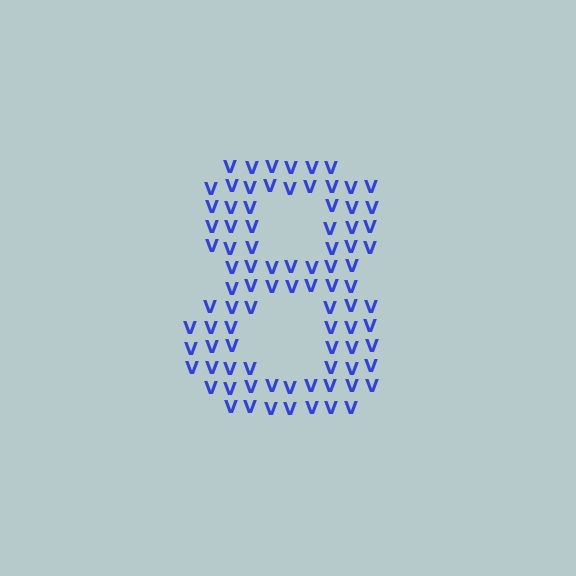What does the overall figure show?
The overall figure shows the digit 8.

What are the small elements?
The small elements are letter V's.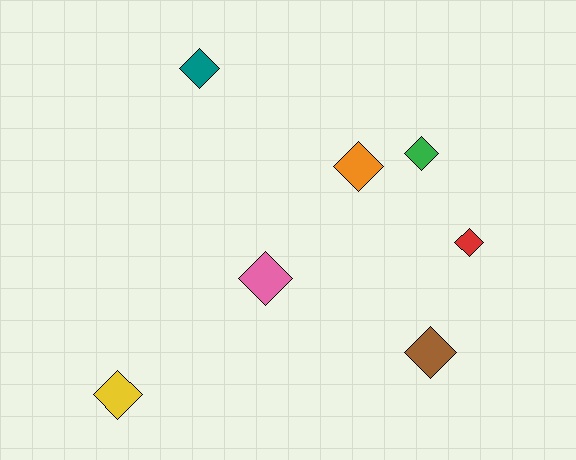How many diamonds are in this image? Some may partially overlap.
There are 7 diamonds.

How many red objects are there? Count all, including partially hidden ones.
There is 1 red object.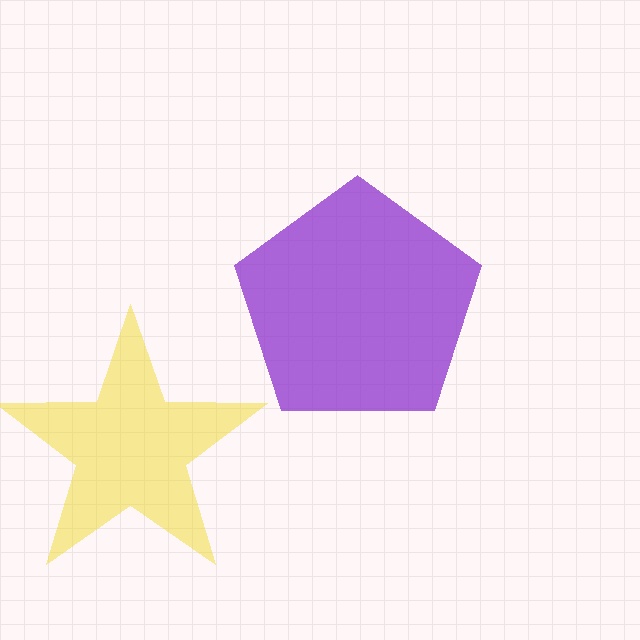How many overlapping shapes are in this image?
There are 2 overlapping shapes in the image.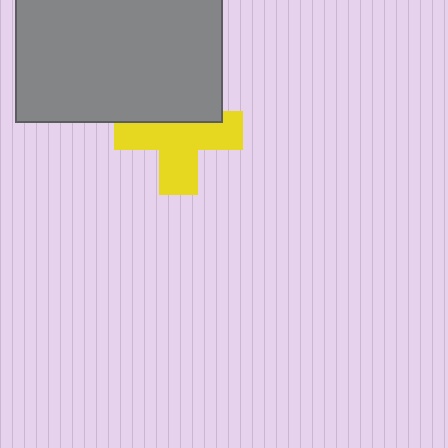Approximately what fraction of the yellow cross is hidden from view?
Roughly 36% of the yellow cross is hidden behind the gray rectangle.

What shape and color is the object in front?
The object in front is a gray rectangle.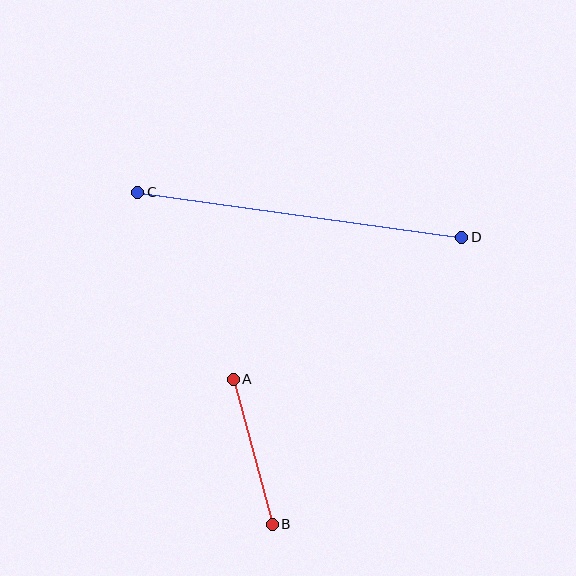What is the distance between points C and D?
The distance is approximately 327 pixels.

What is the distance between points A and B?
The distance is approximately 150 pixels.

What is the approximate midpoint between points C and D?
The midpoint is at approximately (300, 215) pixels.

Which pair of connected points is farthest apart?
Points C and D are farthest apart.